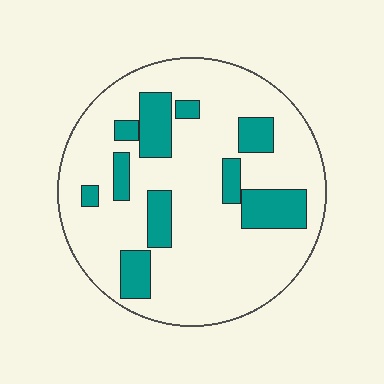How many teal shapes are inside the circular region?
10.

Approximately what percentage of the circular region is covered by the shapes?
Approximately 20%.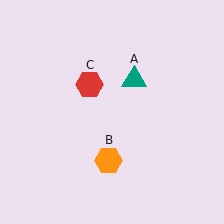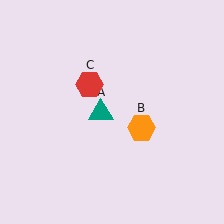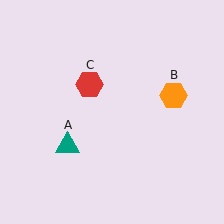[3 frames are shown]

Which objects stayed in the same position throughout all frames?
Red hexagon (object C) remained stationary.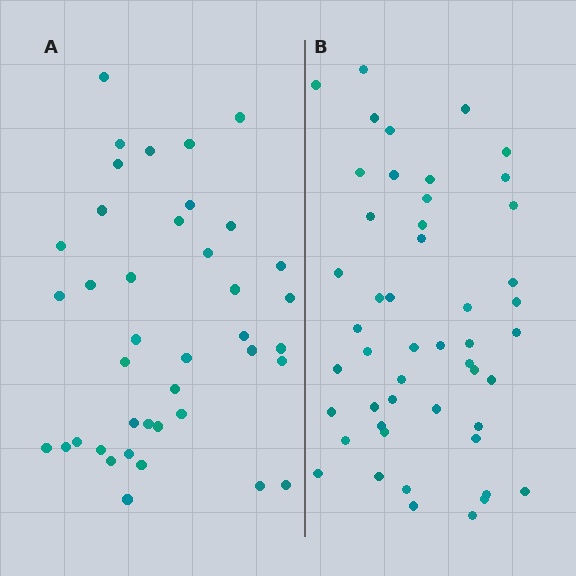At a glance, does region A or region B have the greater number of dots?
Region B (the right region) has more dots.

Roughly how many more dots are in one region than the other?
Region B has roughly 8 or so more dots than region A.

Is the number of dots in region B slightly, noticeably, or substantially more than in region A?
Region B has only slightly more — the two regions are fairly close. The ratio is roughly 1.2 to 1.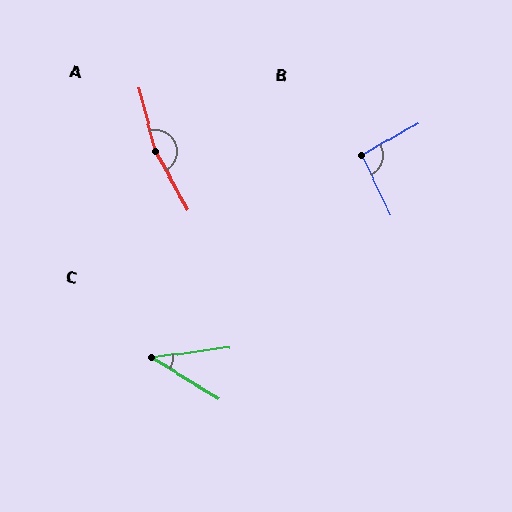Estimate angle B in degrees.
Approximately 94 degrees.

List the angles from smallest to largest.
C (39°), B (94°), A (165°).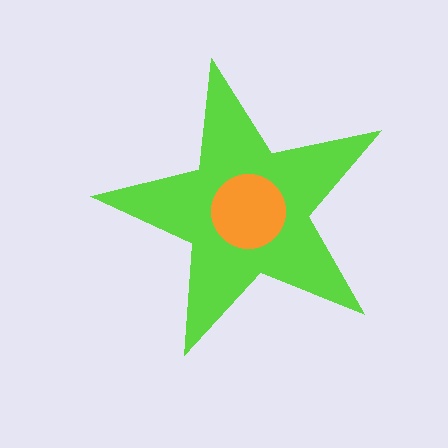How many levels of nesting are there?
2.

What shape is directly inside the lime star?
The orange circle.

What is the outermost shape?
The lime star.